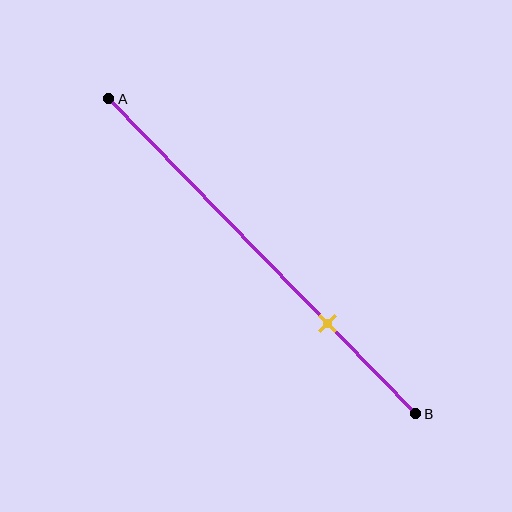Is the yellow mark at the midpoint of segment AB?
No, the mark is at about 70% from A, not at the 50% midpoint.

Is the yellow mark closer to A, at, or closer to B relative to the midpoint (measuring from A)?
The yellow mark is closer to point B than the midpoint of segment AB.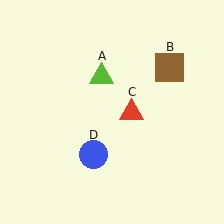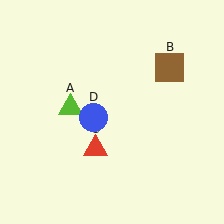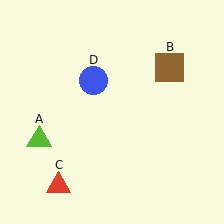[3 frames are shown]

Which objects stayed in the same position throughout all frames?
Brown square (object B) remained stationary.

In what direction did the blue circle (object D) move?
The blue circle (object D) moved up.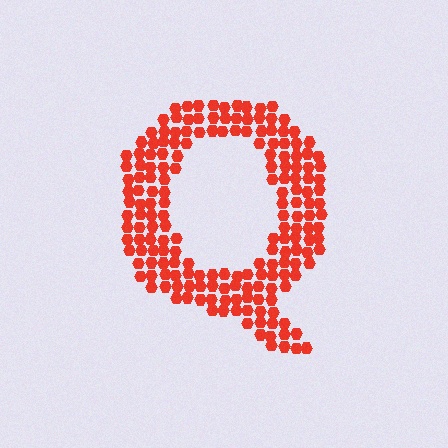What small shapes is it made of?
It is made of small hexagons.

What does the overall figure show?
The overall figure shows the letter Q.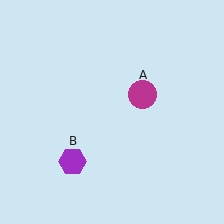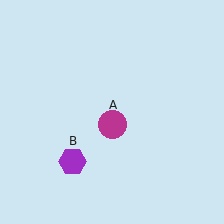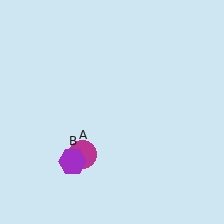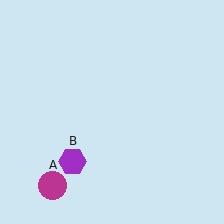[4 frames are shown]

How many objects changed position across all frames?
1 object changed position: magenta circle (object A).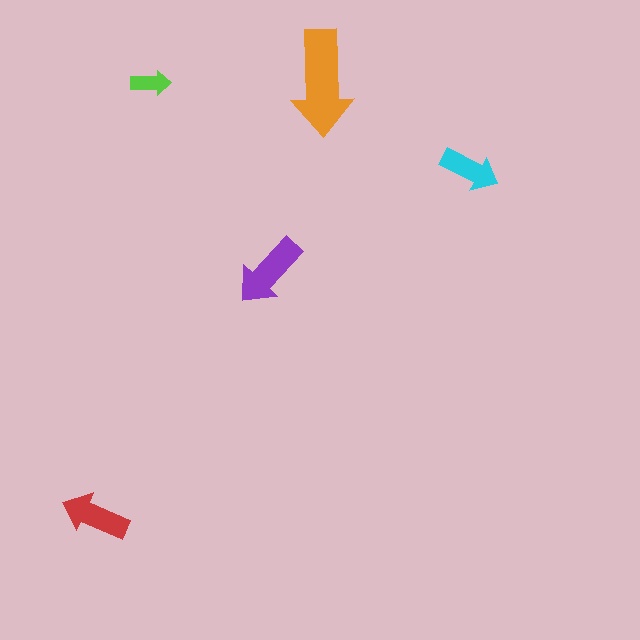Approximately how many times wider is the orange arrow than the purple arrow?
About 1.5 times wider.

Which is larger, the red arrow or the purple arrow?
The purple one.